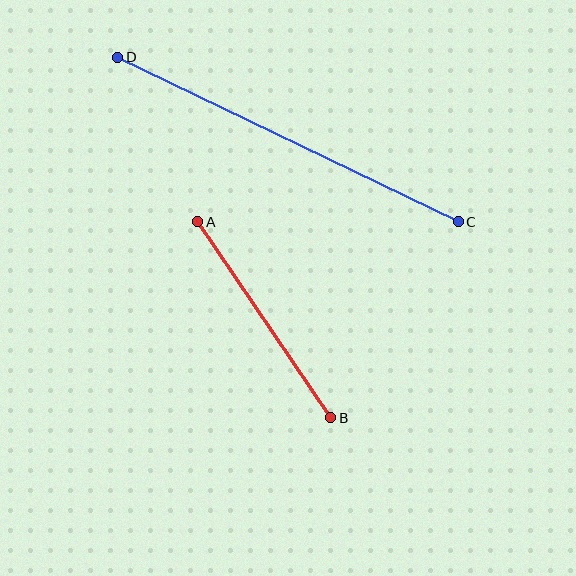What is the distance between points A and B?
The distance is approximately 237 pixels.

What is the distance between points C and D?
The distance is approximately 378 pixels.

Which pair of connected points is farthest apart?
Points C and D are farthest apart.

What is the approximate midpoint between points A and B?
The midpoint is at approximately (264, 320) pixels.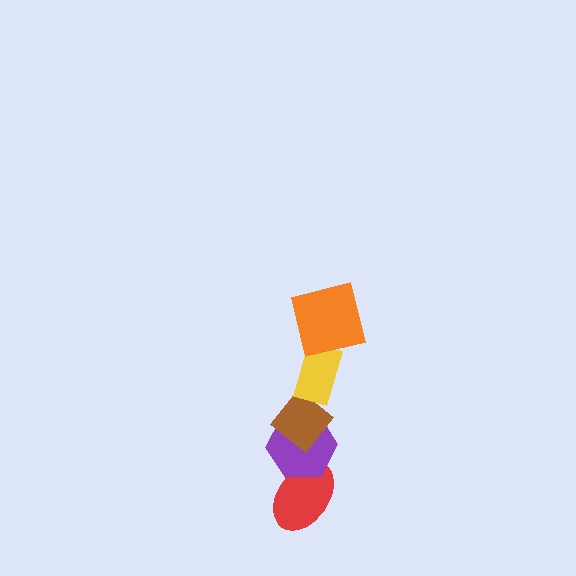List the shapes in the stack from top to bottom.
From top to bottom: the orange square, the yellow rectangle, the brown diamond, the purple hexagon, the red ellipse.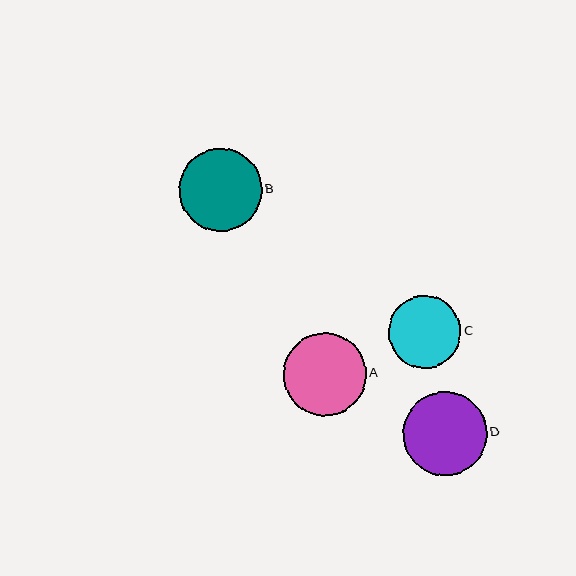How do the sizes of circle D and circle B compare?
Circle D and circle B are approximately the same size.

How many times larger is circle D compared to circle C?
Circle D is approximately 1.2 times the size of circle C.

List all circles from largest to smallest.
From largest to smallest: D, A, B, C.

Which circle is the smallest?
Circle C is the smallest with a size of approximately 72 pixels.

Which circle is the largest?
Circle D is the largest with a size of approximately 84 pixels.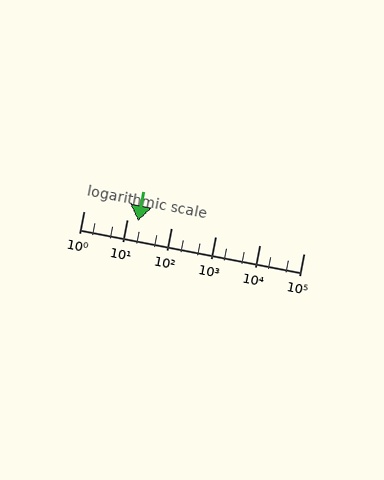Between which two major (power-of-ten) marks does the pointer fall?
The pointer is between 10 and 100.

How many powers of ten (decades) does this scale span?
The scale spans 5 decades, from 1 to 100000.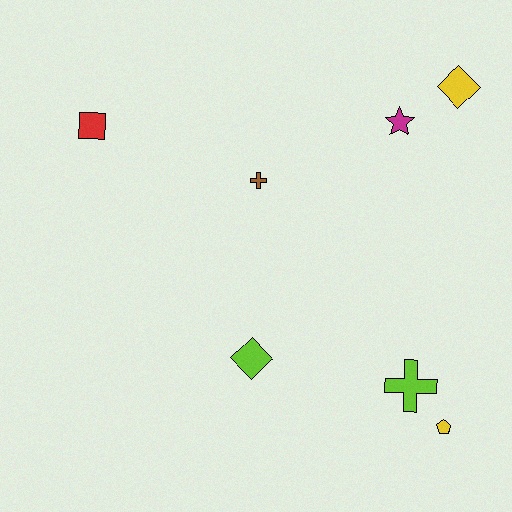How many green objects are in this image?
There are no green objects.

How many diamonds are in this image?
There are 2 diamonds.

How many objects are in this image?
There are 7 objects.